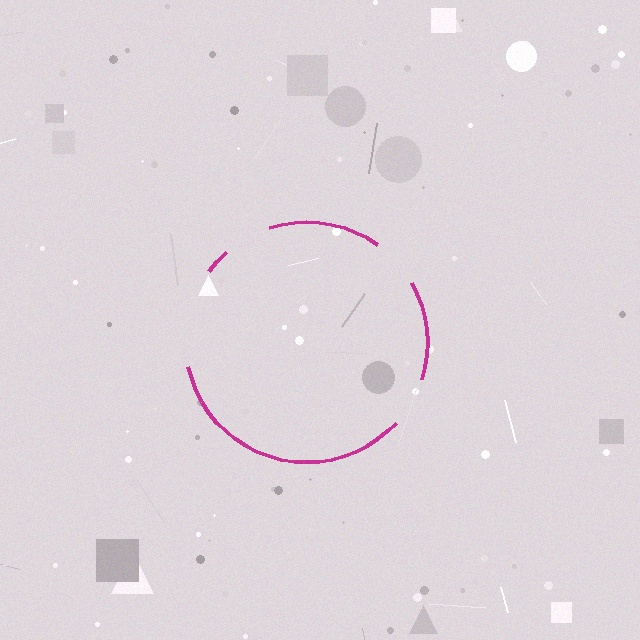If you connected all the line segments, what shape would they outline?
They would outline a circle.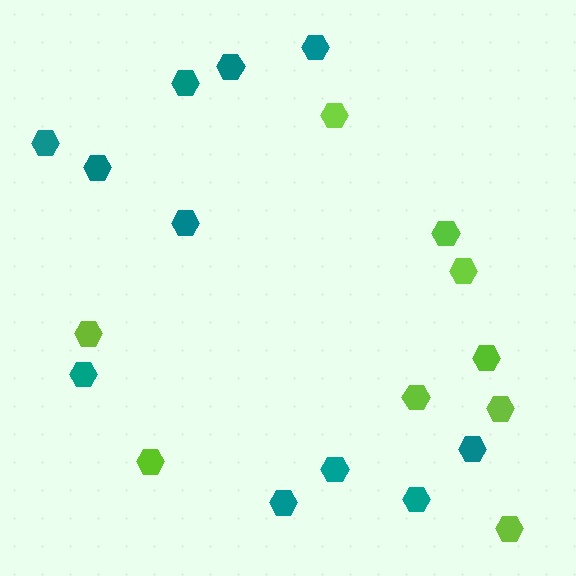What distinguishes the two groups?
There are 2 groups: one group of lime hexagons (9) and one group of teal hexagons (11).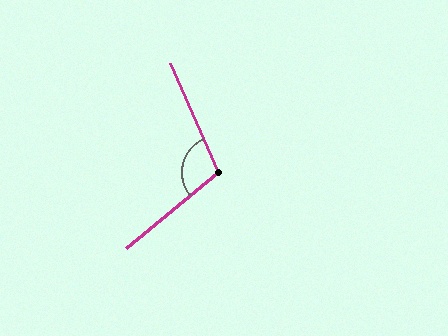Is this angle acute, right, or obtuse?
It is obtuse.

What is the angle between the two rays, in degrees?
Approximately 106 degrees.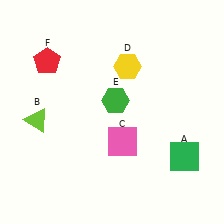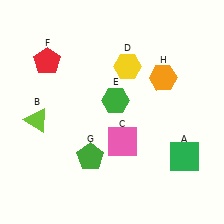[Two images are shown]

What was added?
A green pentagon (G), an orange hexagon (H) were added in Image 2.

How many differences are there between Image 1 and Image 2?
There are 2 differences between the two images.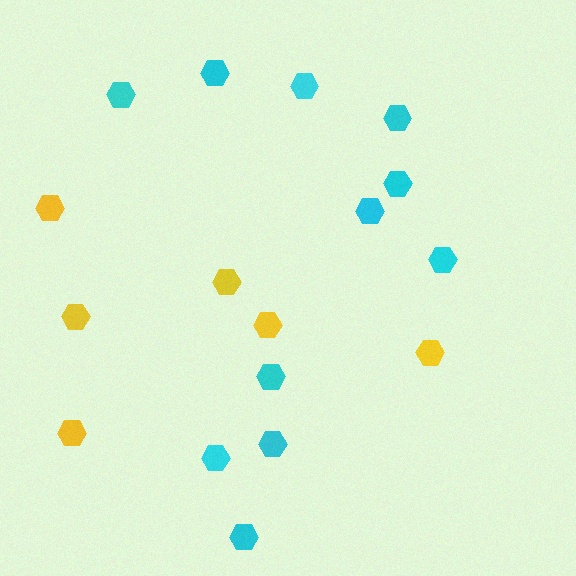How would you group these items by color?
There are 2 groups: one group of yellow hexagons (6) and one group of cyan hexagons (11).